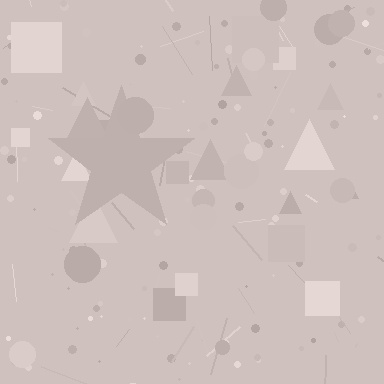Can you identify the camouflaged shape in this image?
The camouflaged shape is a star.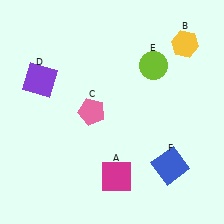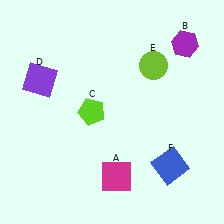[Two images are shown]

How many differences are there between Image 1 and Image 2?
There are 2 differences between the two images.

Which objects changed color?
B changed from yellow to purple. C changed from pink to lime.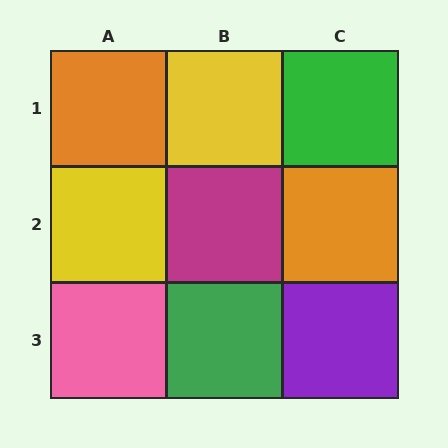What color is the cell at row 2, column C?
Orange.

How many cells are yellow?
2 cells are yellow.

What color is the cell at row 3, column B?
Green.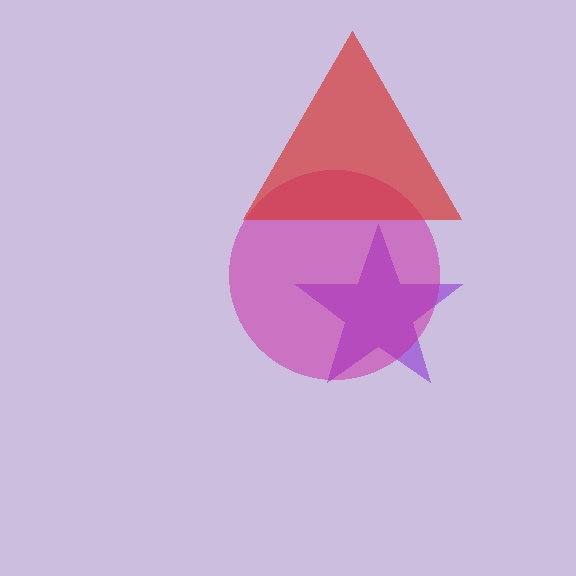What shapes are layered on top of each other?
The layered shapes are: a purple star, a magenta circle, a red triangle.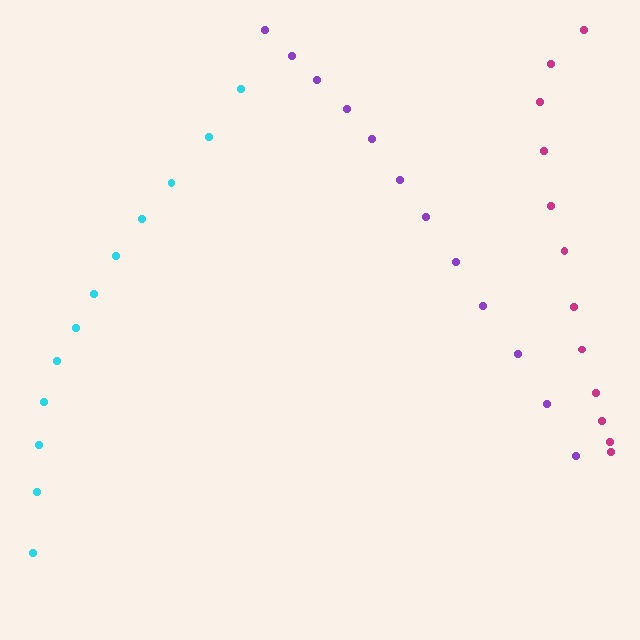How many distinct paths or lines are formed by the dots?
There are 3 distinct paths.